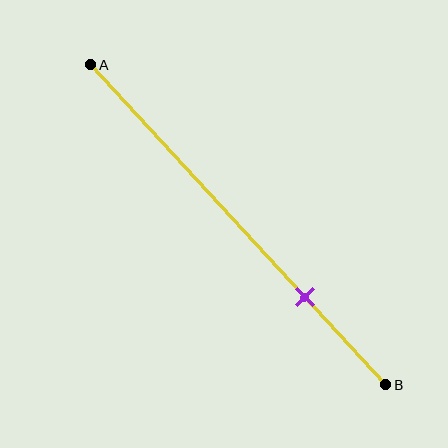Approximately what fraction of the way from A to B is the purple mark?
The purple mark is approximately 75% of the way from A to B.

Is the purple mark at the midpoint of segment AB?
No, the mark is at about 75% from A, not at the 50% midpoint.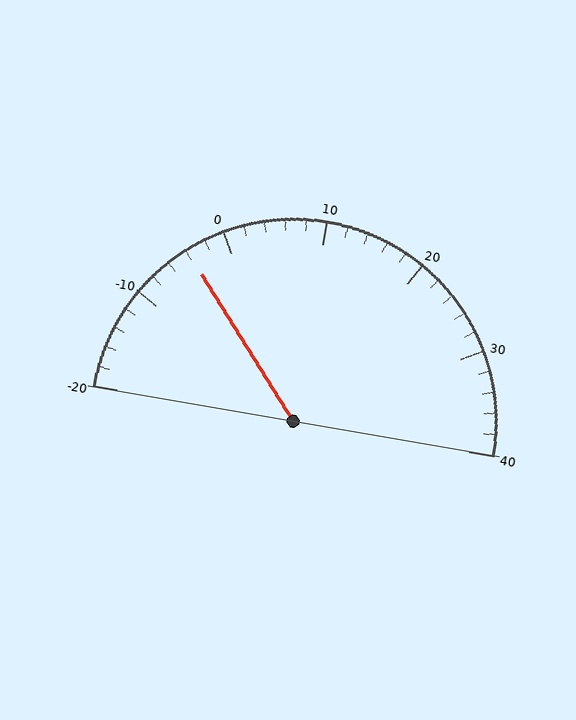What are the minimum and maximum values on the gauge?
The gauge ranges from -20 to 40.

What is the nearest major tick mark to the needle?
The nearest major tick mark is 0.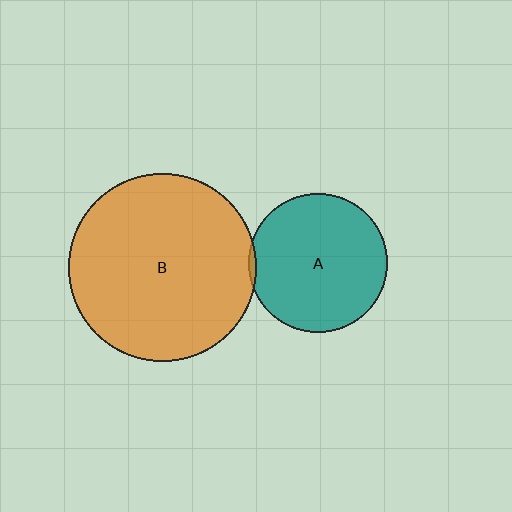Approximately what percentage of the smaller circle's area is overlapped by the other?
Approximately 5%.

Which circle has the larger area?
Circle B (orange).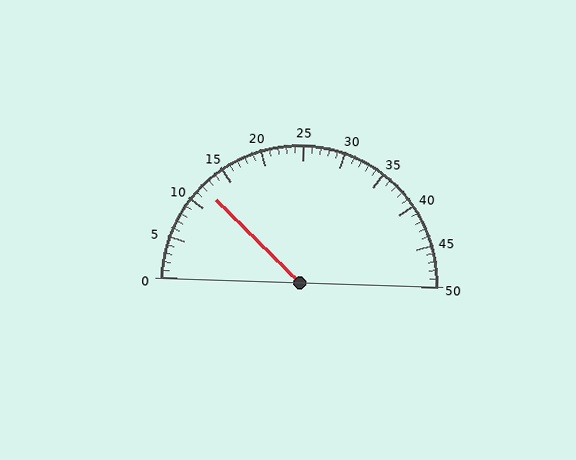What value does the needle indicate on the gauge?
The needle indicates approximately 12.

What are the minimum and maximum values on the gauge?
The gauge ranges from 0 to 50.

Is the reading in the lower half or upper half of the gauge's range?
The reading is in the lower half of the range (0 to 50).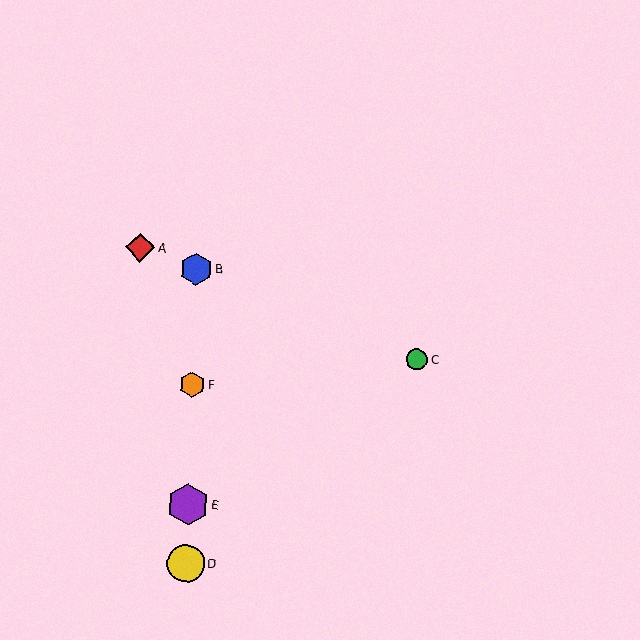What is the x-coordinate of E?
Object E is at x≈188.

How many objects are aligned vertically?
4 objects (B, D, E, F) are aligned vertically.